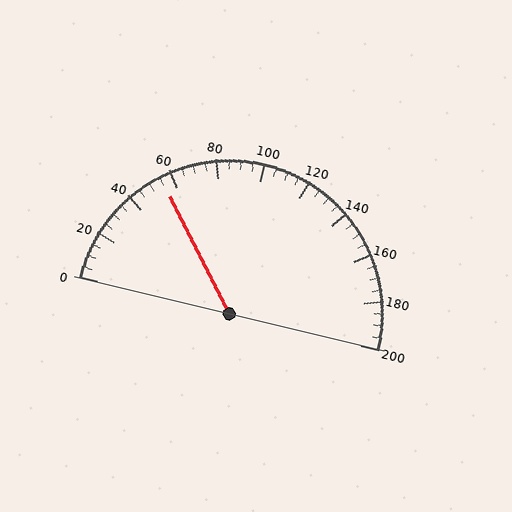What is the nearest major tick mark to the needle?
The nearest major tick mark is 60.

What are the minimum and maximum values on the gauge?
The gauge ranges from 0 to 200.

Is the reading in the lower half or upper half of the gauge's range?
The reading is in the lower half of the range (0 to 200).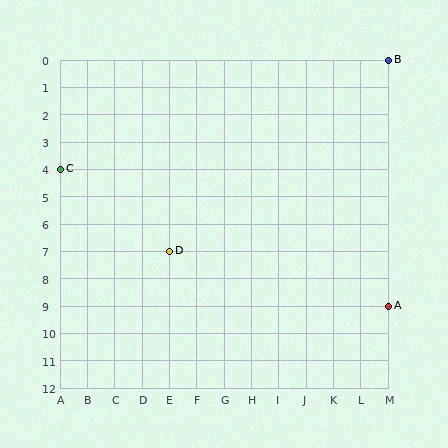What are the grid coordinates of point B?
Point B is at grid coordinates (M, 0).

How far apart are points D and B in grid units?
Points D and B are 8 columns and 7 rows apart (about 10.6 grid units diagonally).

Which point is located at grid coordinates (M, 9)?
Point A is at (M, 9).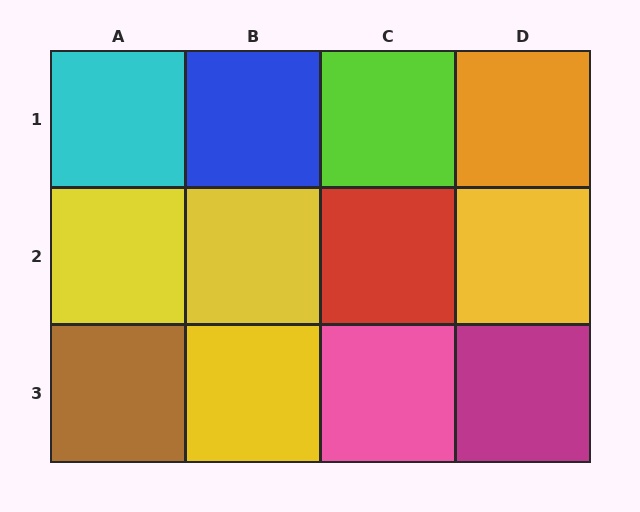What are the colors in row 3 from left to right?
Brown, yellow, pink, magenta.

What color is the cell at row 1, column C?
Lime.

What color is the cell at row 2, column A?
Yellow.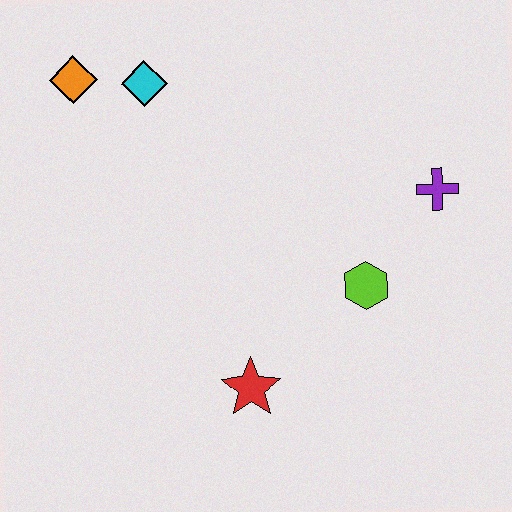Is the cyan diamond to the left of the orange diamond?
No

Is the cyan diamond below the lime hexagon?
No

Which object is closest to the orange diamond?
The cyan diamond is closest to the orange diamond.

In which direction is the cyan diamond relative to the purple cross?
The cyan diamond is to the left of the purple cross.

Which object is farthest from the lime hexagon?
The orange diamond is farthest from the lime hexagon.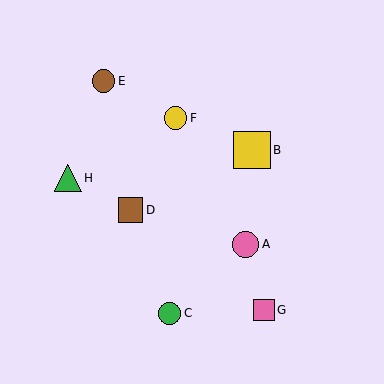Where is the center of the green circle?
The center of the green circle is at (170, 313).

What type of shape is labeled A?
Shape A is a pink circle.